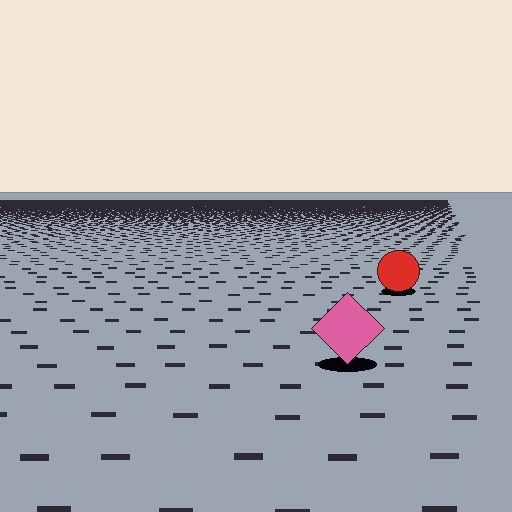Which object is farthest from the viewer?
The red circle is farthest from the viewer. It appears smaller and the ground texture around it is denser.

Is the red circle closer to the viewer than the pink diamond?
No. The pink diamond is closer — you can tell from the texture gradient: the ground texture is coarser near it.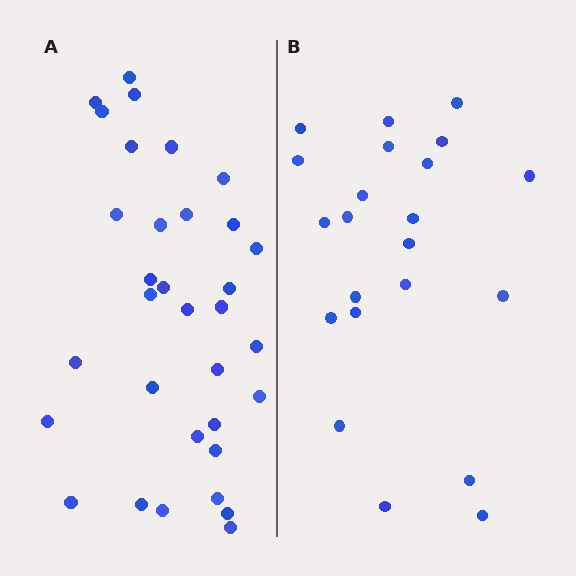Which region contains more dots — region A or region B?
Region A (the left region) has more dots.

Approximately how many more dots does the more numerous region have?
Region A has roughly 12 or so more dots than region B.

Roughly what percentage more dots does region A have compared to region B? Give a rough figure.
About 50% more.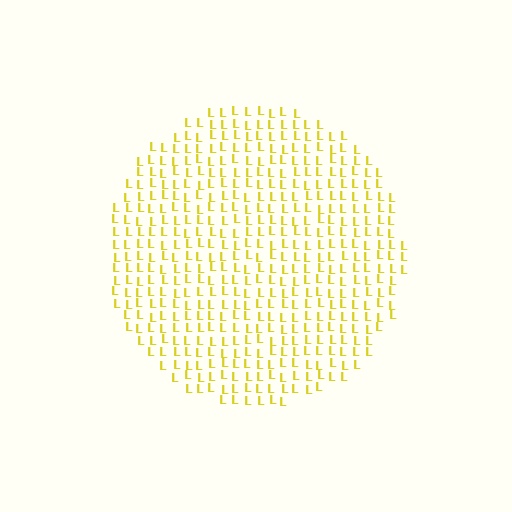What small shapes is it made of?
It is made of small letter L's.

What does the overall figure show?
The overall figure shows a circle.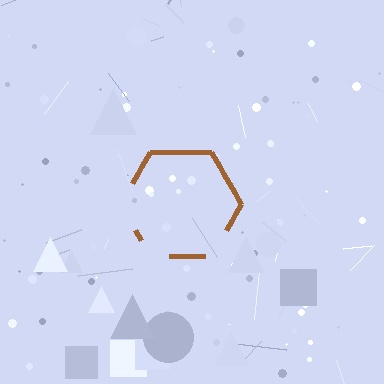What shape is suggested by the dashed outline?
The dashed outline suggests a hexagon.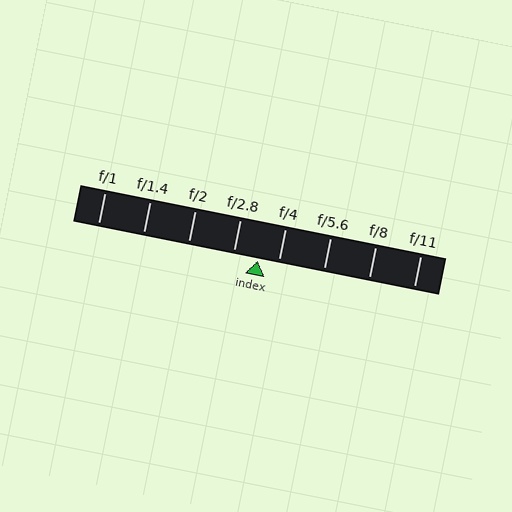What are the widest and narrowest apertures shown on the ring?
The widest aperture shown is f/1 and the narrowest is f/11.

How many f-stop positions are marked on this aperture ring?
There are 8 f-stop positions marked.